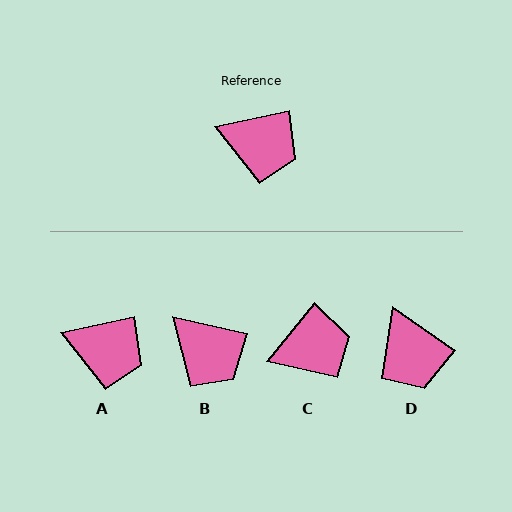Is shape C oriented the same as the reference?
No, it is off by about 39 degrees.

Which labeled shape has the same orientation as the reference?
A.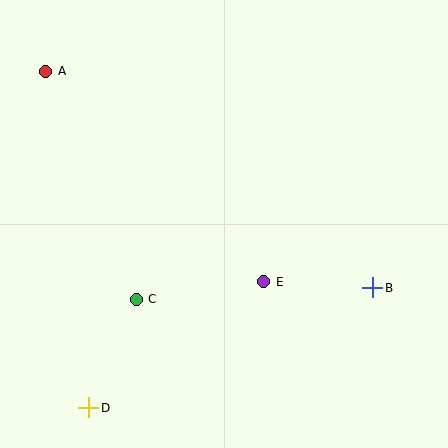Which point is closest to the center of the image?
Point E at (264, 282) is closest to the center.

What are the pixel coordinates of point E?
Point E is at (264, 282).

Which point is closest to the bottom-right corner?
Point B is closest to the bottom-right corner.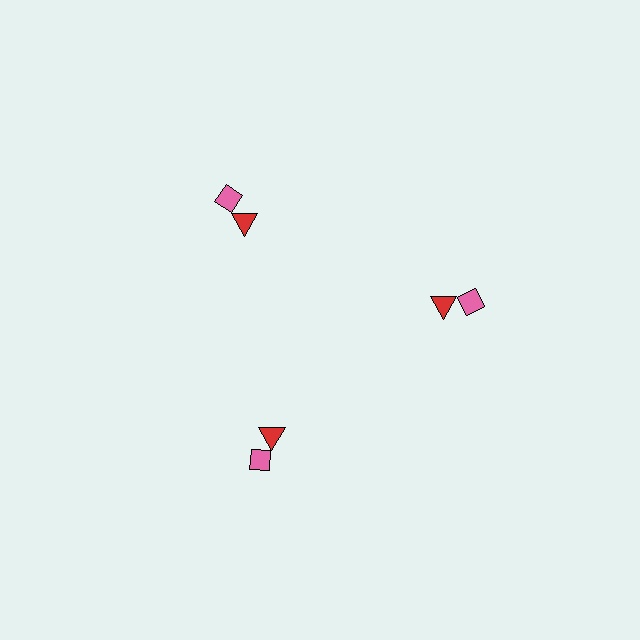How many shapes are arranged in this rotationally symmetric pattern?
There are 6 shapes, arranged in 3 groups of 2.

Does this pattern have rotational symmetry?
Yes, this pattern has 3-fold rotational symmetry. It looks the same after rotating 120 degrees around the center.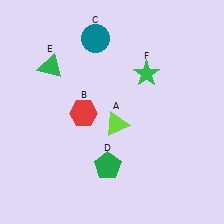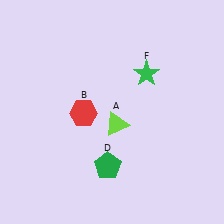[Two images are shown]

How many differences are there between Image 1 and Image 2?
There are 2 differences between the two images.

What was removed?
The green triangle (E), the teal circle (C) were removed in Image 2.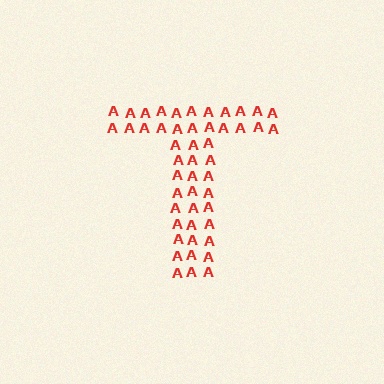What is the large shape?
The large shape is the letter T.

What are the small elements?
The small elements are letter A's.